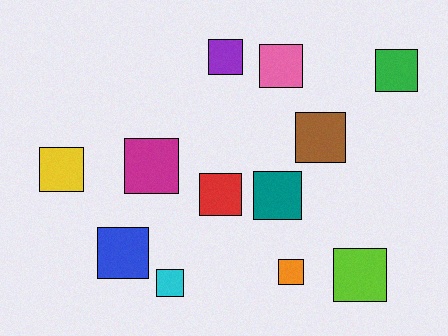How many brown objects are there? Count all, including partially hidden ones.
There is 1 brown object.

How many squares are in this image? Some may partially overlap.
There are 12 squares.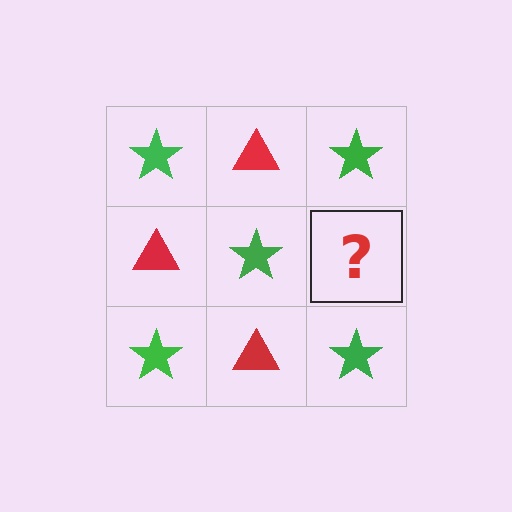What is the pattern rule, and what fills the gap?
The rule is that it alternates green star and red triangle in a checkerboard pattern. The gap should be filled with a red triangle.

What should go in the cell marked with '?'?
The missing cell should contain a red triangle.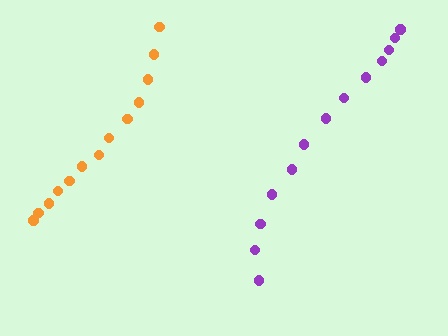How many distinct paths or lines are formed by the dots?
There are 2 distinct paths.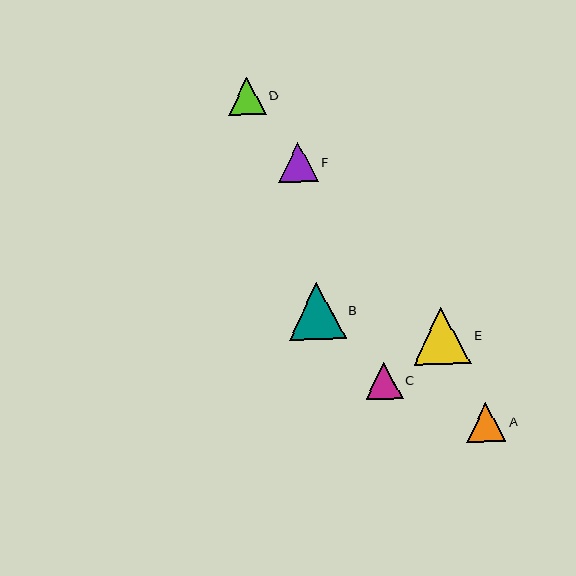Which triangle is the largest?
Triangle E is the largest with a size of approximately 58 pixels.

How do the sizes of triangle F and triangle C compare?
Triangle F and triangle C are approximately the same size.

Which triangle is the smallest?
Triangle C is the smallest with a size of approximately 37 pixels.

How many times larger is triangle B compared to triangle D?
Triangle B is approximately 1.5 times the size of triangle D.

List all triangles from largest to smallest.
From largest to smallest: E, B, F, A, D, C.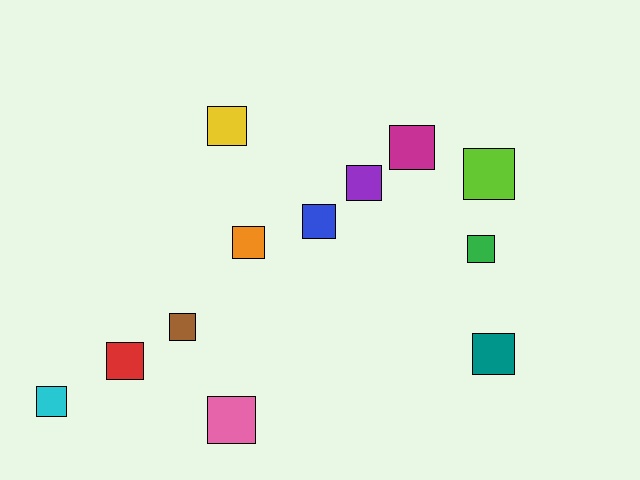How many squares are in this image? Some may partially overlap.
There are 12 squares.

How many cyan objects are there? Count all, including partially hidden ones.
There is 1 cyan object.